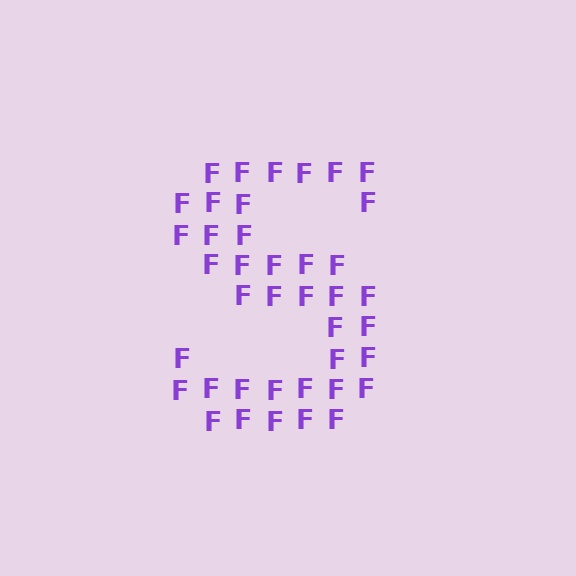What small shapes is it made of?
It is made of small letter F's.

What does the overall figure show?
The overall figure shows the letter S.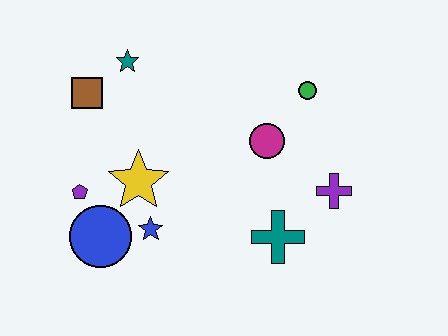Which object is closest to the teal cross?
The purple cross is closest to the teal cross.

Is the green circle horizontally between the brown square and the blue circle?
No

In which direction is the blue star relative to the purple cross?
The blue star is to the left of the purple cross.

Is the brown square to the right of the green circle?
No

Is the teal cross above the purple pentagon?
No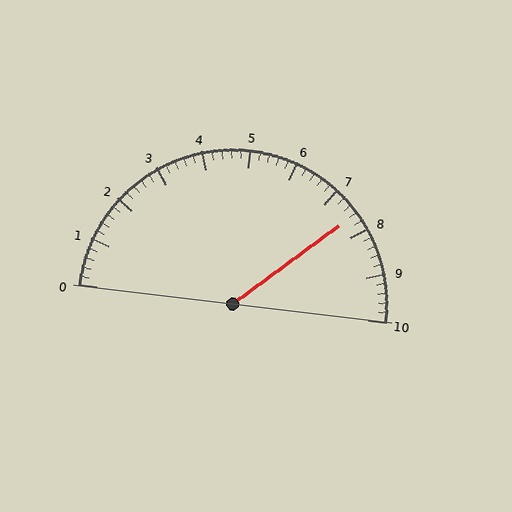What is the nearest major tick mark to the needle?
The nearest major tick mark is 8.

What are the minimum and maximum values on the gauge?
The gauge ranges from 0 to 10.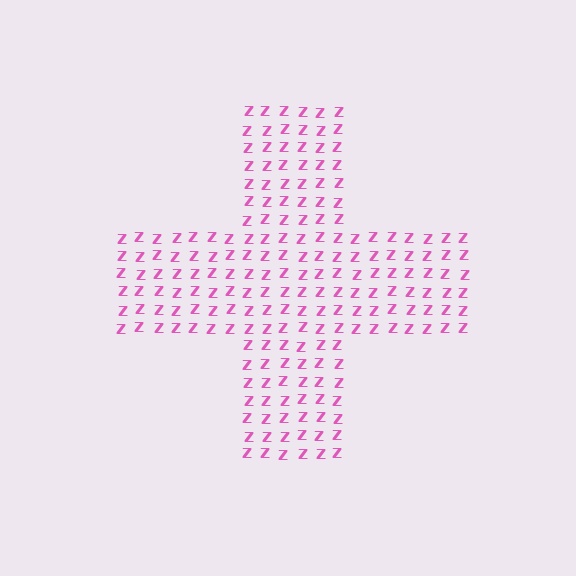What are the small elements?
The small elements are letter Z's.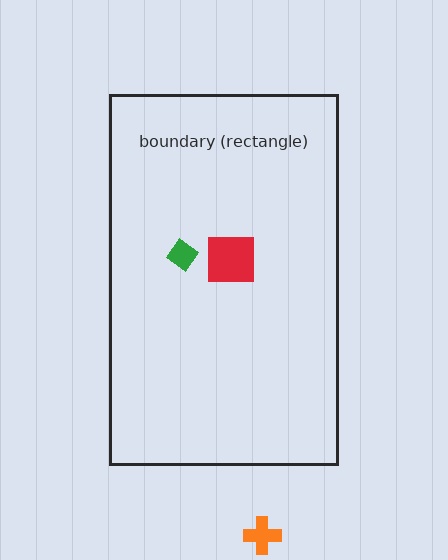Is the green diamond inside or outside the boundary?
Inside.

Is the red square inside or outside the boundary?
Inside.